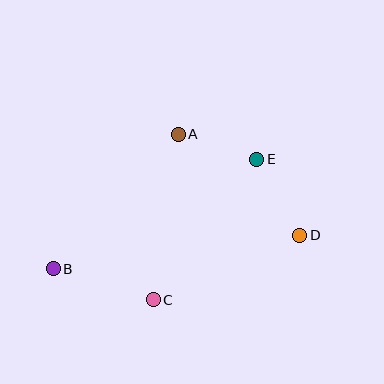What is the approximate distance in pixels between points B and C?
The distance between B and C is approximately 104 pixels.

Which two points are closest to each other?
Points A and E are closest to each other.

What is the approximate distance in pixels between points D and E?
The distance between D and E is approximately 87 pixels.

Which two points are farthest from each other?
Points B and D are farthest from each other.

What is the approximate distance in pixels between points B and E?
The distance between B and E is approximately 231 pixels.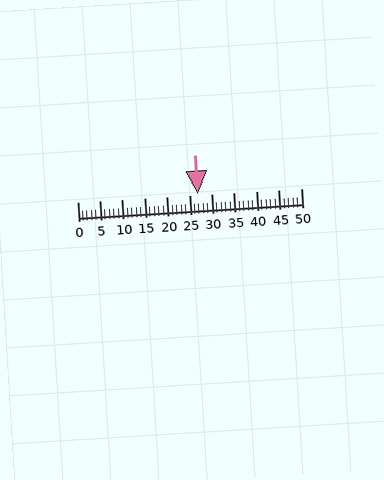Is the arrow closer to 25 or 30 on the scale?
The arrow is closer to 25.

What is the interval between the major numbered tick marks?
The major tick marks are spaced 5 units apart.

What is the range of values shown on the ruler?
The ruler shows values from 0 to 50.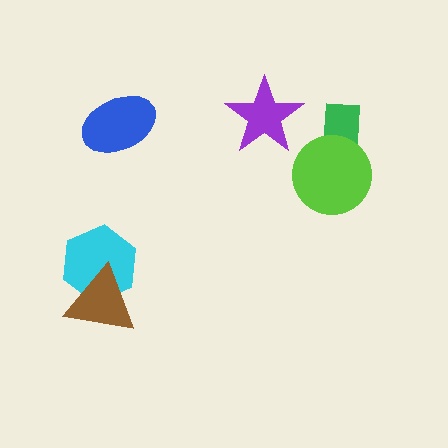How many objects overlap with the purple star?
0 objects overlap with the purple star.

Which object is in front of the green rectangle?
The lime circle is in front of the green rectangle.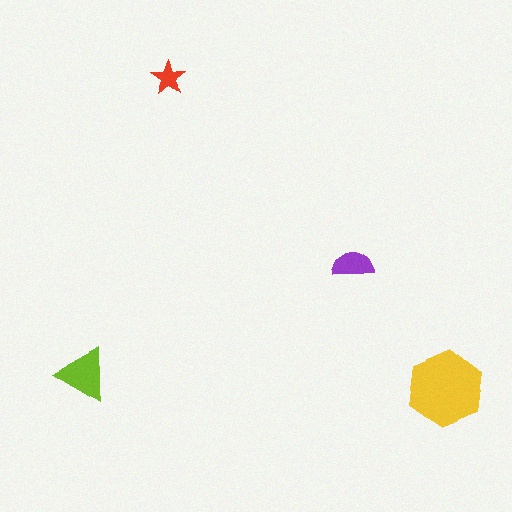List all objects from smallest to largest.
The red star, the purple semicircle, the lime triangle, the yellow hexagon.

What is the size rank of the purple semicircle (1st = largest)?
3rd.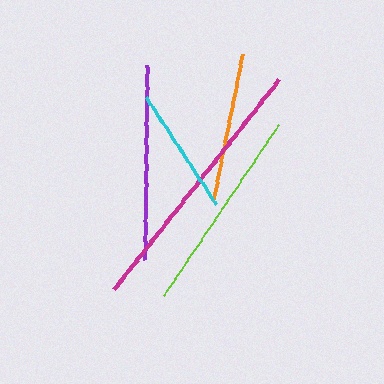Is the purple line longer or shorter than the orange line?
The purple line is longer than the orange line.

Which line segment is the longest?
The magenta line is the longest at approximately 267 pixels.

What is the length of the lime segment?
The lime segment is approximately 205 pixels long.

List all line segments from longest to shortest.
From longest to shortest: magenta, lime, purple, orange, cyan.